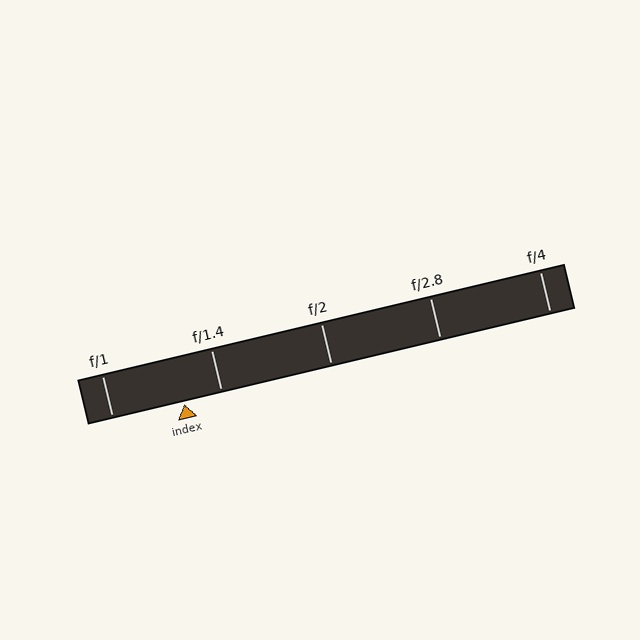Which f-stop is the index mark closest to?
The index mark is closest to f/1.4.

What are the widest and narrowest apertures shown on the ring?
The widest aperture shown is f/1 and the narrowest is f/4.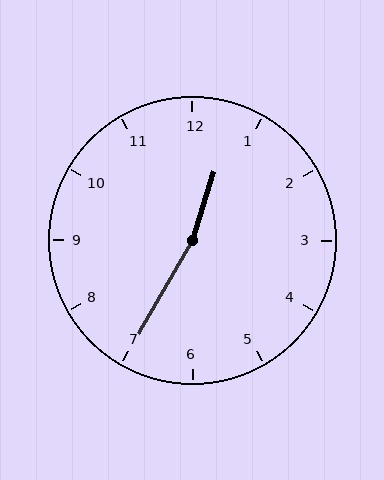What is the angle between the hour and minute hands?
Approximately 168 degrees.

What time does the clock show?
12:35.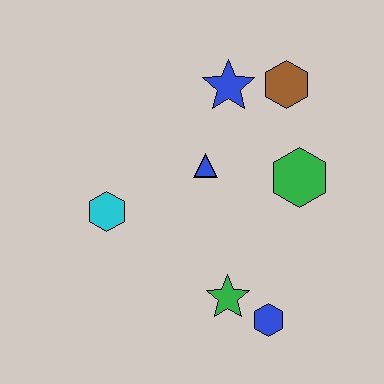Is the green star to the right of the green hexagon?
No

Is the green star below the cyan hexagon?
Yes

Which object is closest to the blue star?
The brown hexagon is closest to the blue star.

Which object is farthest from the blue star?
The blue hexagon is farthest from the blue star.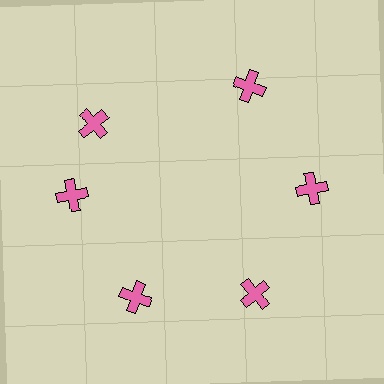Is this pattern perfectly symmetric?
No. The 6 pink crosses are arranged in a ring, but one element near the 11 o'clock position is rotated out of alignment along the ring, breaking the 6-fold rotational symmetry.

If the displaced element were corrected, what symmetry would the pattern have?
It would have 6-fold rotational symmetry — the pattern would map onto itself every 60 degrees.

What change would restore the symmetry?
The symmetry would be restored by rotating it back into even spacing with its neighbors so that all 6 crosses sit at equal angles and equal distance from the center.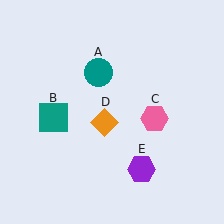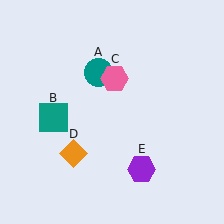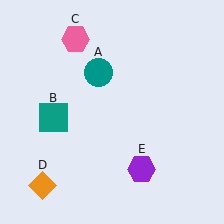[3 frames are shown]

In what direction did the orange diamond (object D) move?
The orange diamond (object D) moved down and to the left.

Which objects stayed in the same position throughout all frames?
Teal circle (object A) and teal square (object B) and purple hexagon (object E) remained stationary.